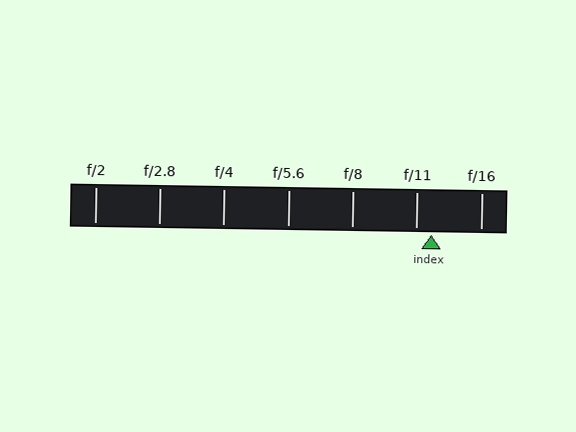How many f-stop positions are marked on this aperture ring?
There are 7 f-stop positions marked.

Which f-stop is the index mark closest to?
The index mark is closest to f/11.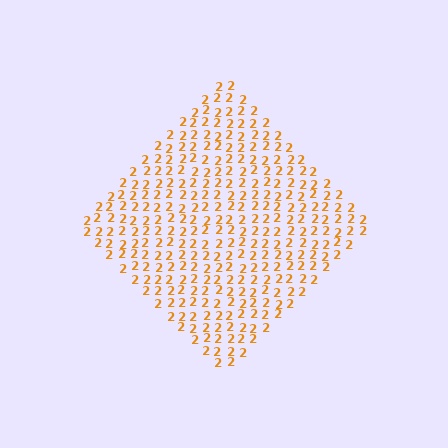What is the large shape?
The large shape is a diamond.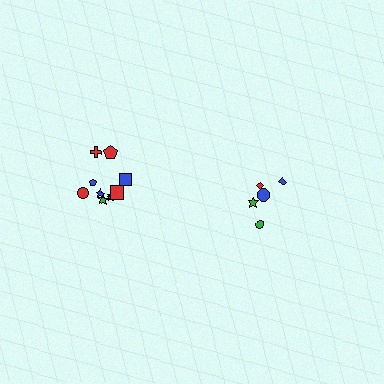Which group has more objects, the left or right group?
The left group.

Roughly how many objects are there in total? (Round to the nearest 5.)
Roughly 15 objects in total.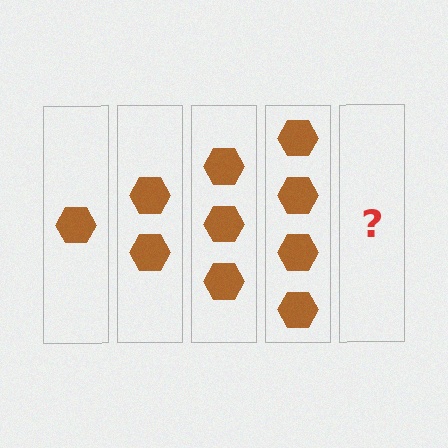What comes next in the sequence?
The next element should be 5 hexagons.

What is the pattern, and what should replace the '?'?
The pattern is that each step adds one more hexagon. The '?' should be 5 hexagons.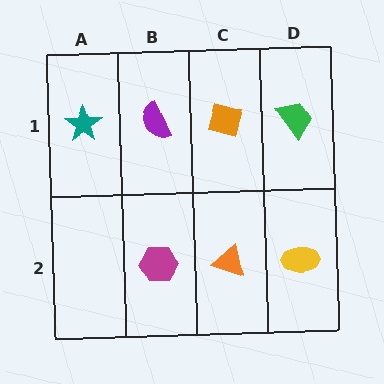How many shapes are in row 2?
3 shapes.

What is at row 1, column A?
A teal star.